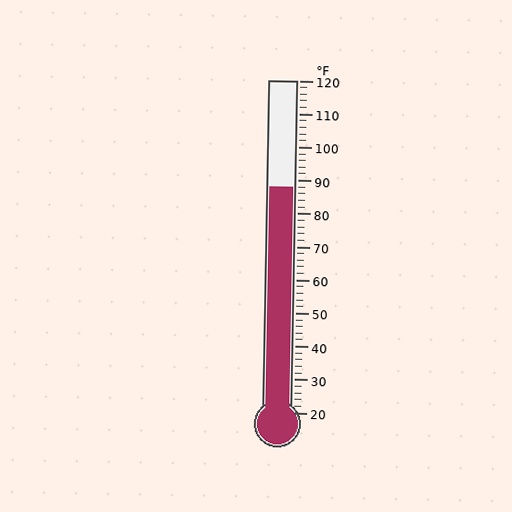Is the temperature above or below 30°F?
The temperature is above 30°F.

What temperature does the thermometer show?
The thermometer shows approximately 88°F.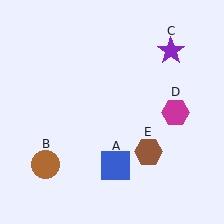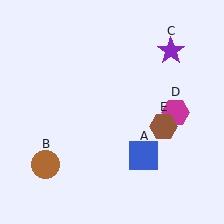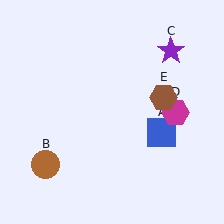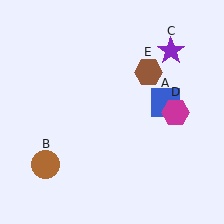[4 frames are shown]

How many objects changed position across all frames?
2 objects changed position: blue square (object A), brown hexagon (object E).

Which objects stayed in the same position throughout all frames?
Brown circle (object B) and purple star (object C) and magenta hexagon (object D) remained stationary.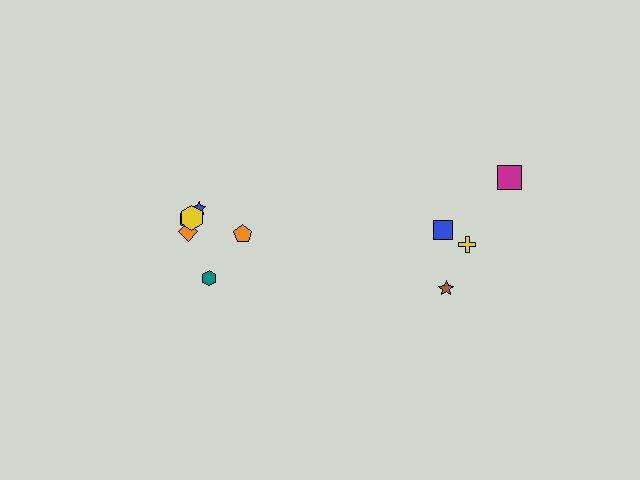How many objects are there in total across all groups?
There are 10 objects.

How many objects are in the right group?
There are 4 objects.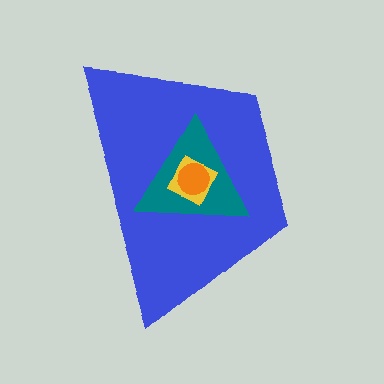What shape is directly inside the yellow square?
The orange circle.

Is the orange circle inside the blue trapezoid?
Yes.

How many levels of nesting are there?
4.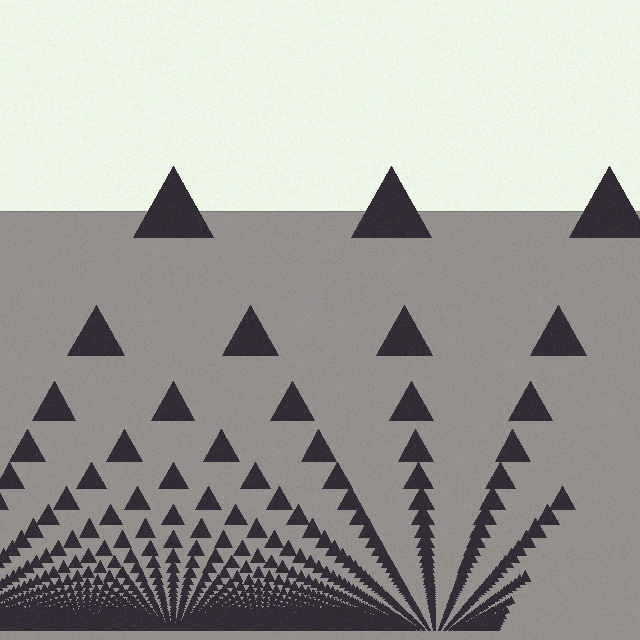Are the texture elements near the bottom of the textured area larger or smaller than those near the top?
Smaller. The gradient is inverted — elements near the bottom are smaller and denser.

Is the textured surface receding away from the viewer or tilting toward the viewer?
The surface appears to tilt toward the viewer. Texture elements get larger and sparser toward the top.